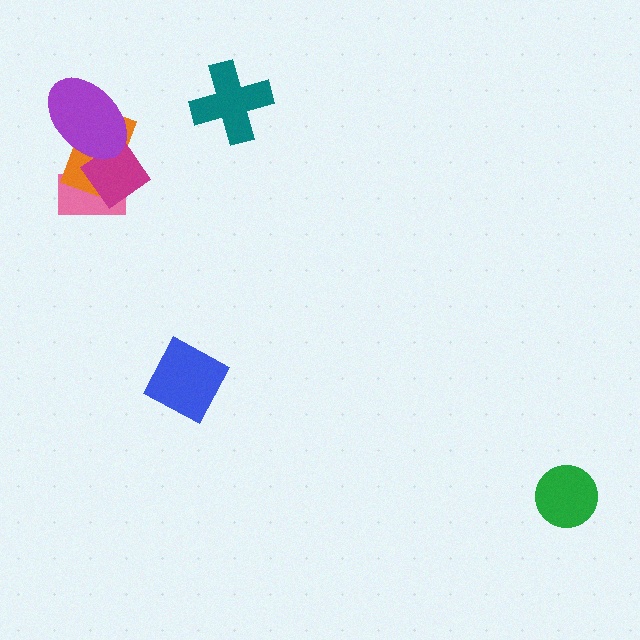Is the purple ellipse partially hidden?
No, no other shape covers it.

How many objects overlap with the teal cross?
0 objects overlap with the teal cross.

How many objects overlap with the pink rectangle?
2 objects overlap with the pink rectangle.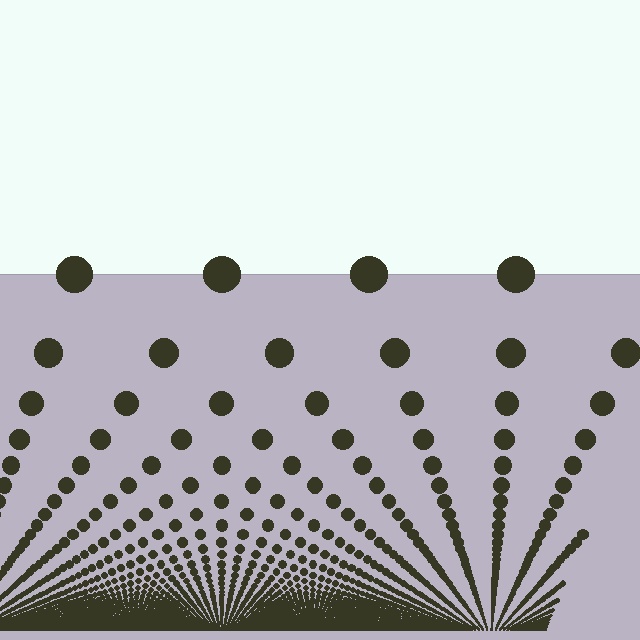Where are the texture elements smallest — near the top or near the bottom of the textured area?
Near the bottom.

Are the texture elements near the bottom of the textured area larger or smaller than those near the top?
Smaller. The gradient is inverted — elements near the bottom are smaller and denser.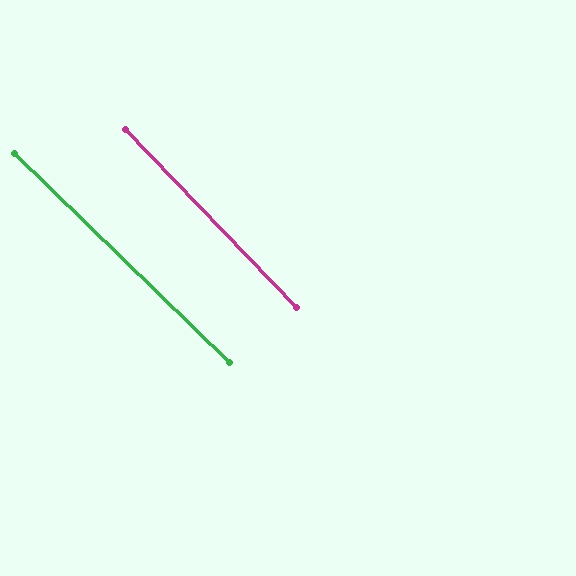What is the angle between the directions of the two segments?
Approximately 2 degrees.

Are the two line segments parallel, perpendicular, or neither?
Parallel — their directions differ by only 2.0°.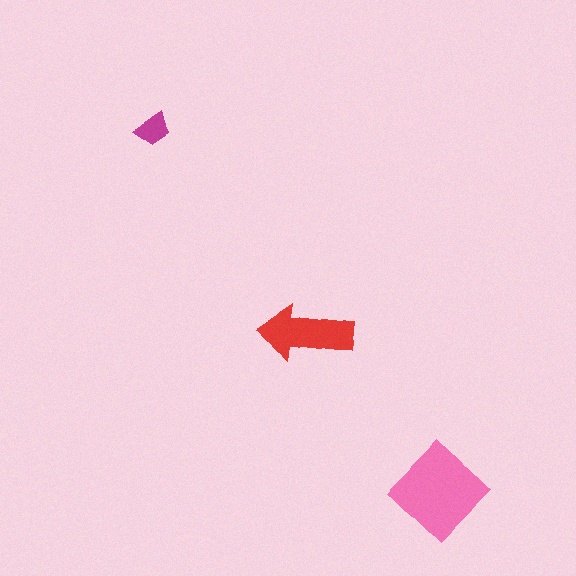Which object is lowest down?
The pink diamond is bottommost.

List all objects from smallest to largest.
The magenta trapezoid, the red arrow, the pink diamond.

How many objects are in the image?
There are 3 objects in the image.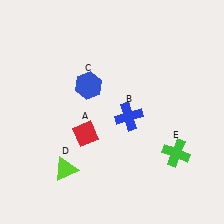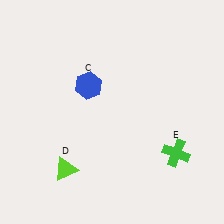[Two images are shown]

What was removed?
The red diamond (A), the blue cross (B) were removed in Image 2.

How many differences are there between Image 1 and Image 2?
There are 2 differences between the two images.